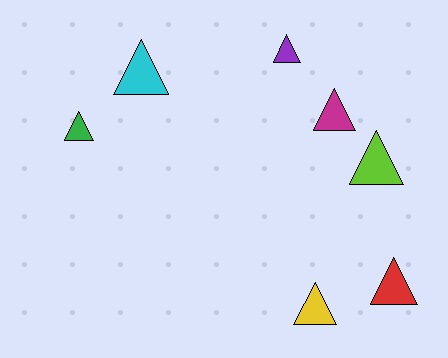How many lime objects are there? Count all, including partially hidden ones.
There is 1 lime object.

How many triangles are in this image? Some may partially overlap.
There are 7 triangles.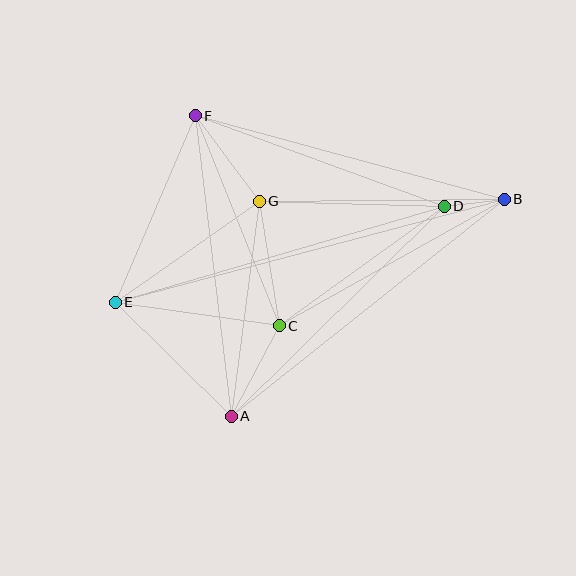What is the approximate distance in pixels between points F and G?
The distance between F and G is approximately 107 pixels.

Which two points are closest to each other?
Points B and D are closest to each other.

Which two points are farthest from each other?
Points B and E are farthest from each other.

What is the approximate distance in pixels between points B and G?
The distance between B and G is approximately 245 pixels.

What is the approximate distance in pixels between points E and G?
The distance between E and G is approximately 176 pixels.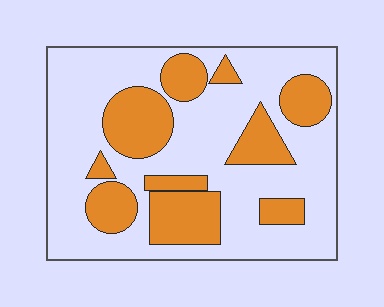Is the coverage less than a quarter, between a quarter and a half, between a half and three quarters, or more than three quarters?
Between a quarter and a half.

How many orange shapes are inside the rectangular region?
10.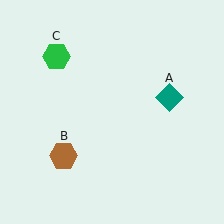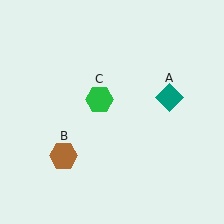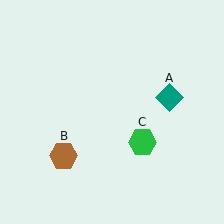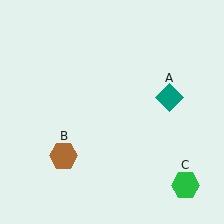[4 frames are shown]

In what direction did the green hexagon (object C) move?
The green hexagon (object C) moved down and to the right.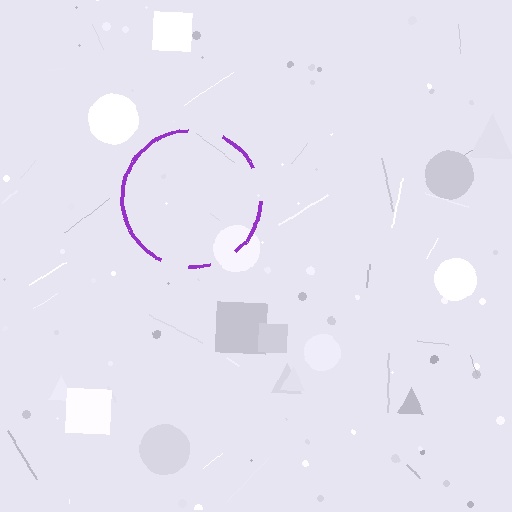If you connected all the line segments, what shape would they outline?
They would outline a circle.